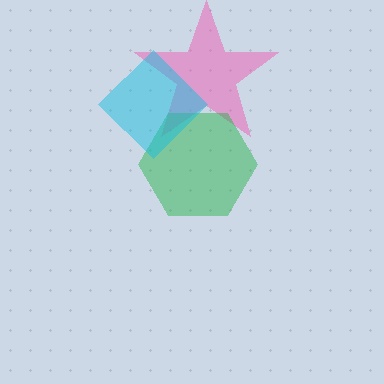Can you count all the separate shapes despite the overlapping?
Yes, there are 3 separate shapes.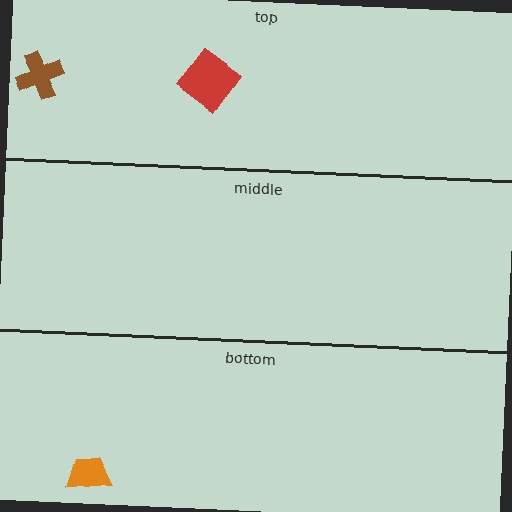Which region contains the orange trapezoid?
The bottom region.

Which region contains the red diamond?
The top region.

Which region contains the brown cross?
The top region.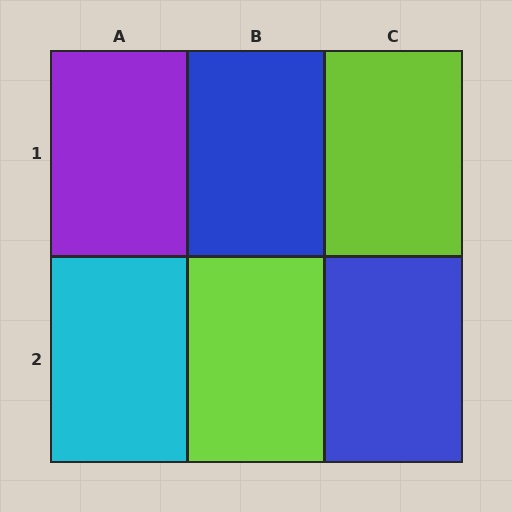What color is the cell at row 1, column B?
Blue.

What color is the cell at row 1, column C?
Lime.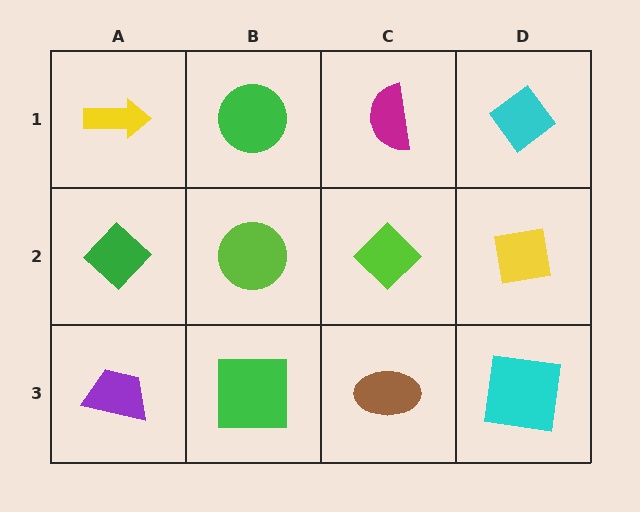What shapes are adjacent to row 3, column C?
A lime diamond (row 2, column C), a green square (row 3, column B), a cyan square (row 3, column D).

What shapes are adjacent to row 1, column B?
A lime circle (row 2, column B), a yellow arrow (row 1, column A), a magenta semicircle (row 1, column C).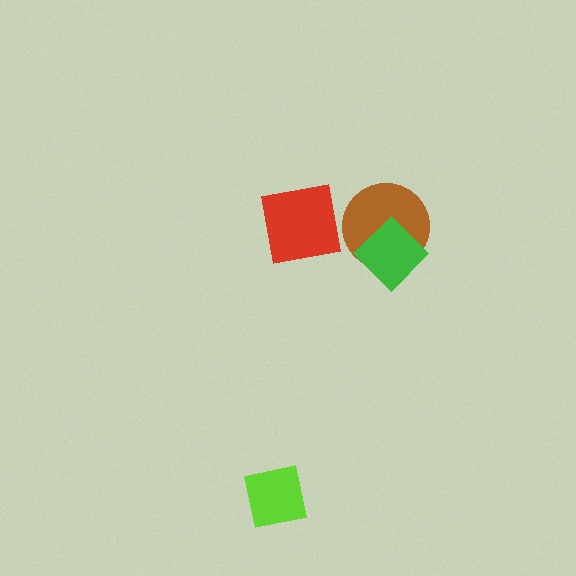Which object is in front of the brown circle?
The green diamond is in front of the brown circle.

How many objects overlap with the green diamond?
1 object overlaps with the green diamond.